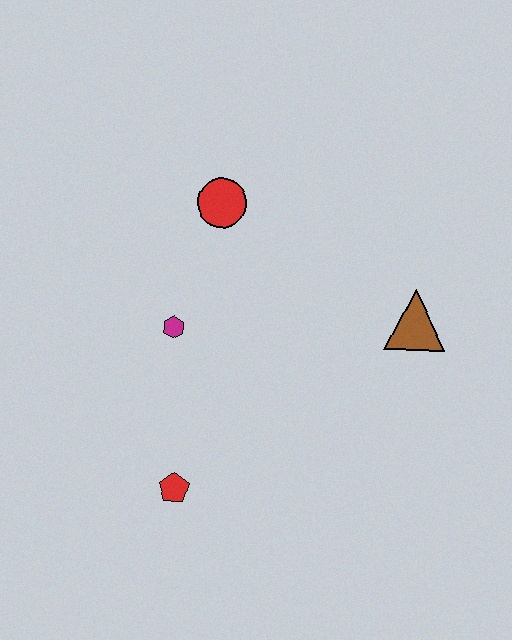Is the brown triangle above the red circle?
No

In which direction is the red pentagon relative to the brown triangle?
The red pentagon is to the left of the brown triangle.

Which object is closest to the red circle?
The magenta hexagon is closest to the red circle.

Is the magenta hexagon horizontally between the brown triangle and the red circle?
No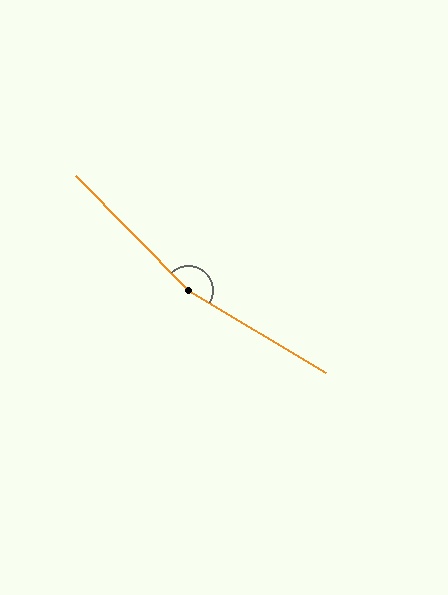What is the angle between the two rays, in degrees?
Approximately 165 degrees.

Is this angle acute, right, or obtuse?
It is obtuse.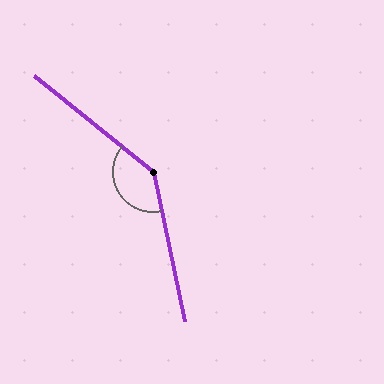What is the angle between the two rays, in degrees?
Approximately 141 degrees.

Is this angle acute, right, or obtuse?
It is obtuse.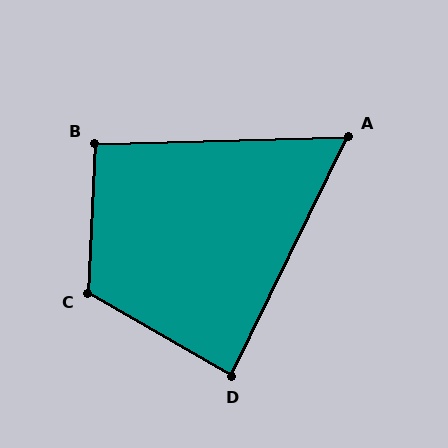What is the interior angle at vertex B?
Approximately 94 degrees (approximately right).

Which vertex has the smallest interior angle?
A, at approximately 62 degrees.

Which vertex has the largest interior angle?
C, at approximately 118 degrees.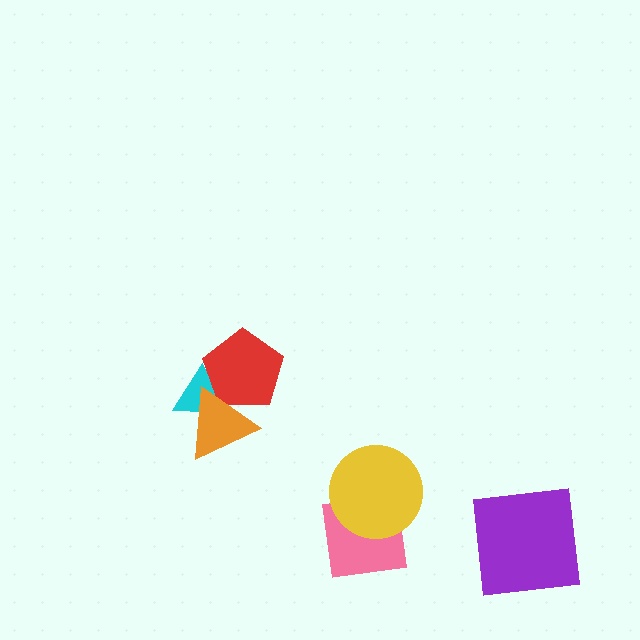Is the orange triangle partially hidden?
No, no other shape covers it.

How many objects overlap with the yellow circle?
1 object overlaps with the yellow circle.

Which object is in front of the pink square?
The yellow circle is in front of the pink square.